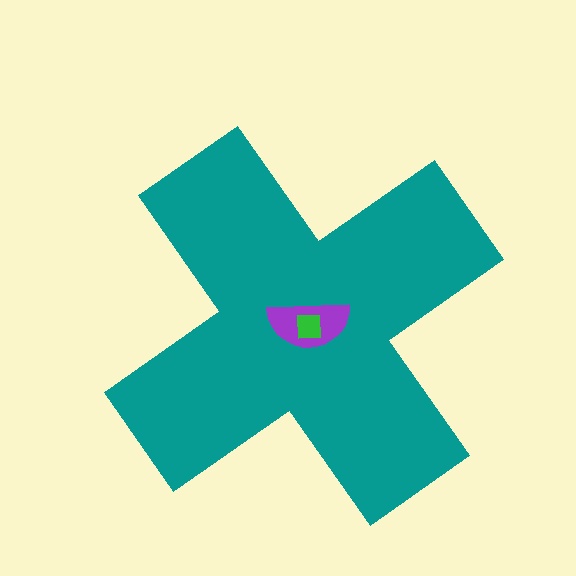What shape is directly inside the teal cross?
The purple semicircle.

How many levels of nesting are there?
3.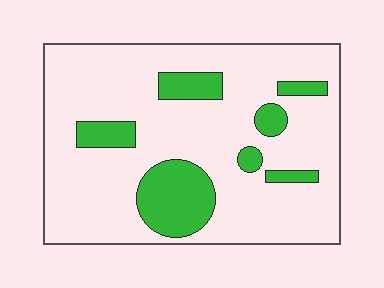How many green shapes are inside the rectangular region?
7.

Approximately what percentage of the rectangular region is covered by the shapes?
Approximately 20%.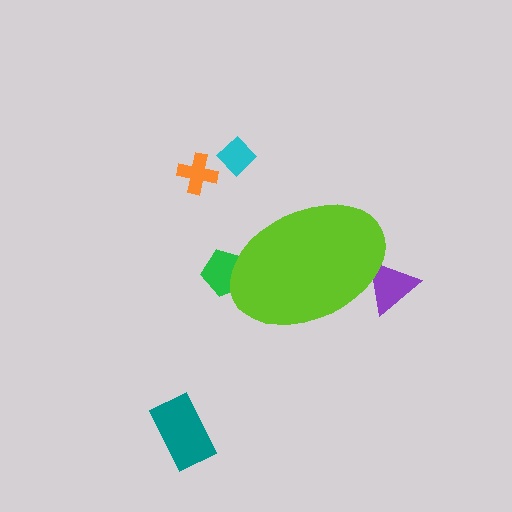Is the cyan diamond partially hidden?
No, the cyan diamond is fully visible.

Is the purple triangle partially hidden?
Yes, the purple triangle is partially hidden behind the lime ellipse.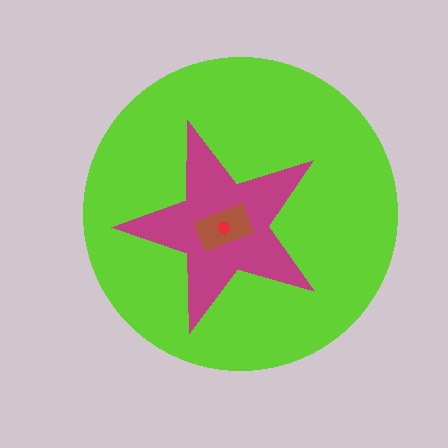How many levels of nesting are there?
4.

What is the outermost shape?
The lime circle.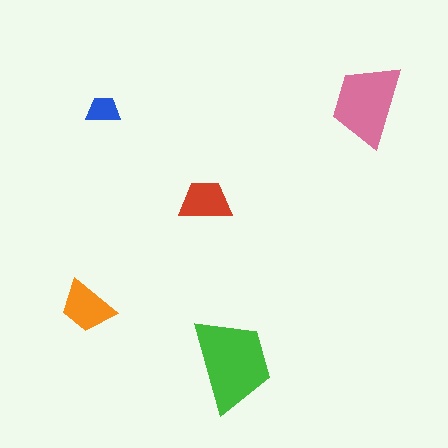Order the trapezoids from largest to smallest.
the green one, the pink one, the orange one, the red one, the blue one.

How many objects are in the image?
There are 5 objects in the image.